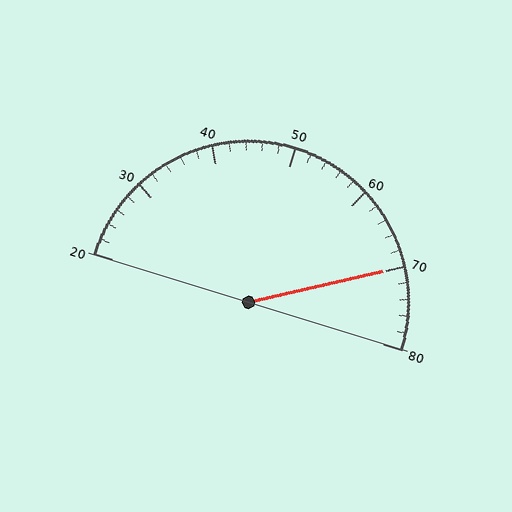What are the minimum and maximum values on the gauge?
The gauge ranges from 20 to 80.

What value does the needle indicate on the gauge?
The needle indicates approximately 70.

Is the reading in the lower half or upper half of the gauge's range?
The reading is in the upper half of the range (20 to 80).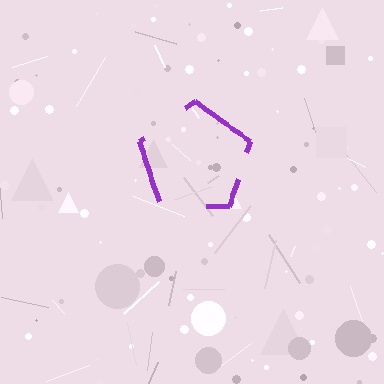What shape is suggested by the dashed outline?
The dashed outline suggests a pentagon.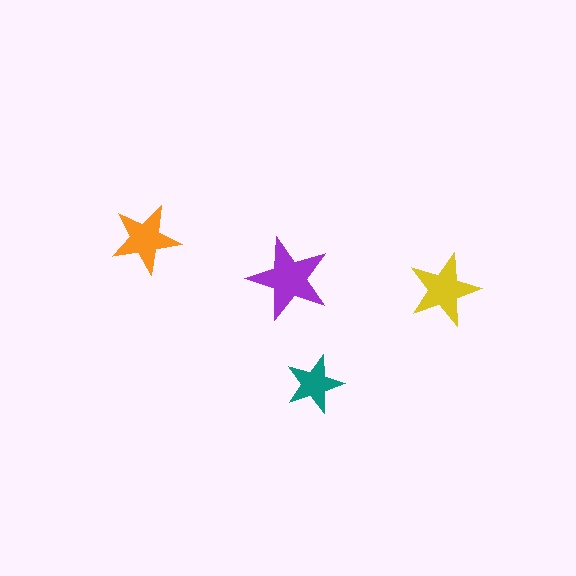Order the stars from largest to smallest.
the purple one, the yellow one, the orange one, the teal one.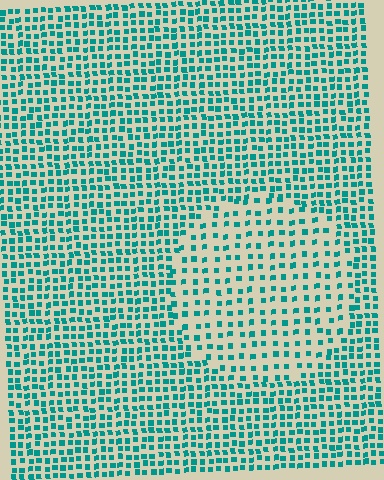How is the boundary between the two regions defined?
The boundary is defined by a change in element density (approximately 1.8x ratio). All elements are the same color, size, and shape.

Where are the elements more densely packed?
The elements are more densely packed outside the circle boundary.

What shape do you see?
I see a circle.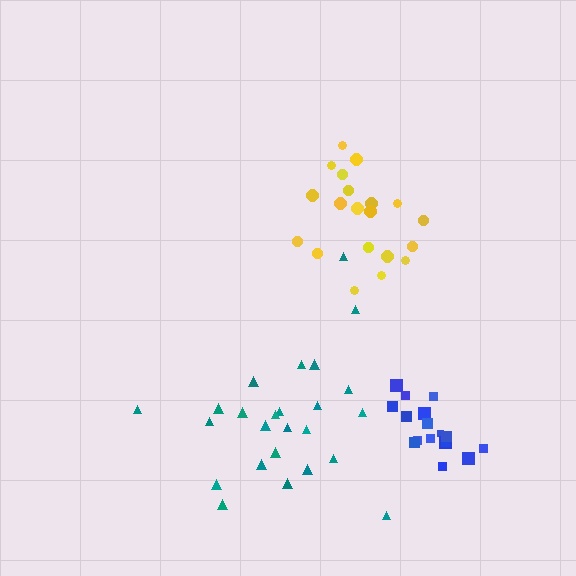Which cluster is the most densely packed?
Blue.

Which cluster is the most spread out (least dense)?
Teal.